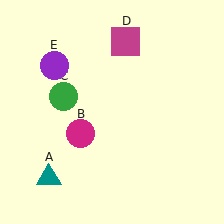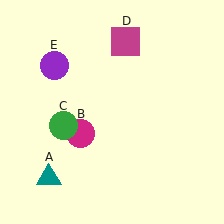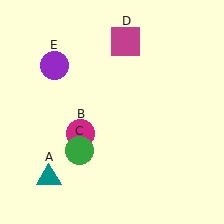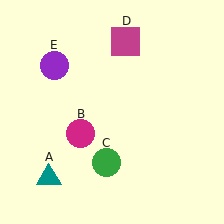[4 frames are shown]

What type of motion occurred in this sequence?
The green circle (object C) rotated counterclockwise around the center of the scene.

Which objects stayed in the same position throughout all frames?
Teal triangle (object A) and magenta circle (object B) and magenta square (object D) and purple circle (object E) remained stationary.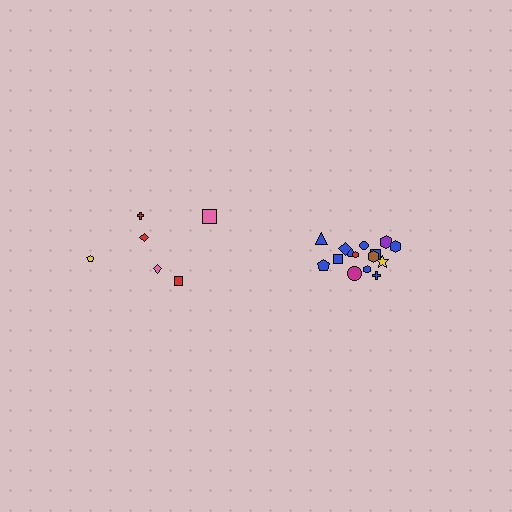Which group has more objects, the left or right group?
The right group.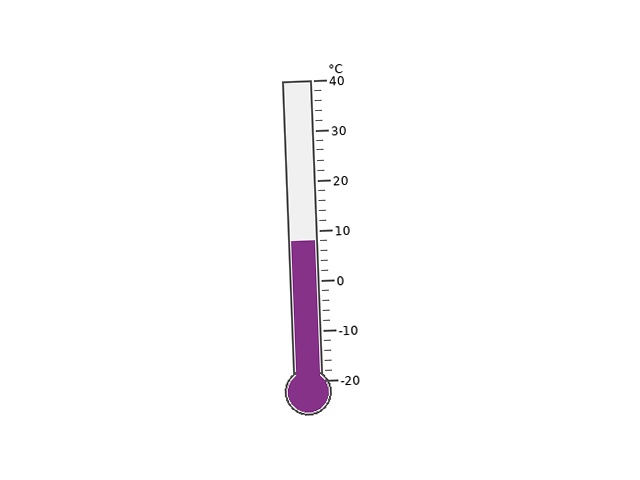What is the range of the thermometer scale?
The thermometer scale ranges from -20°C to 40°C.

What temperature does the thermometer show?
The thermometer shows approximately 8°C.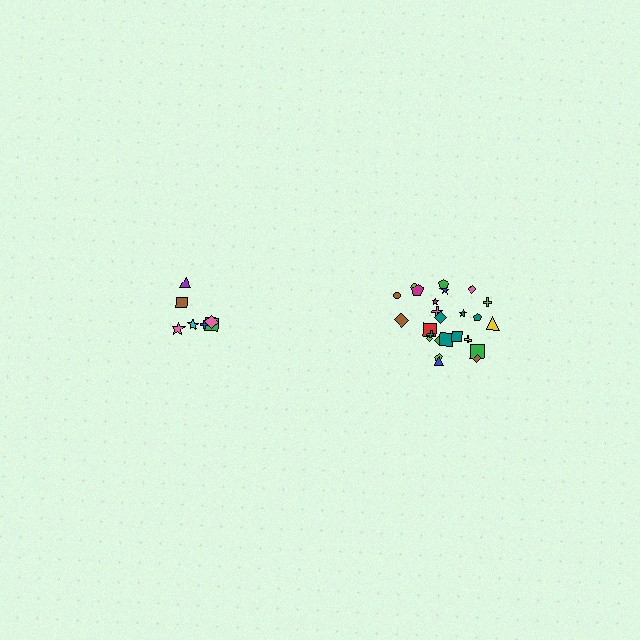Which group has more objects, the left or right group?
The right group.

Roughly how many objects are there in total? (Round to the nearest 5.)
Roughly 30 objects in total.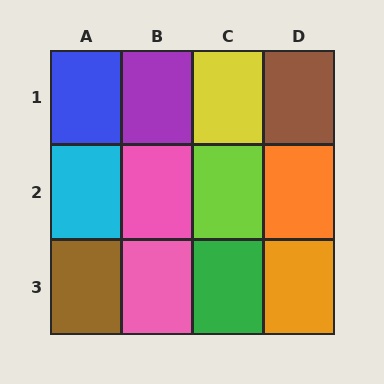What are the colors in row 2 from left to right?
Cyan, pink, lime, orange.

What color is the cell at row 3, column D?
Orange.